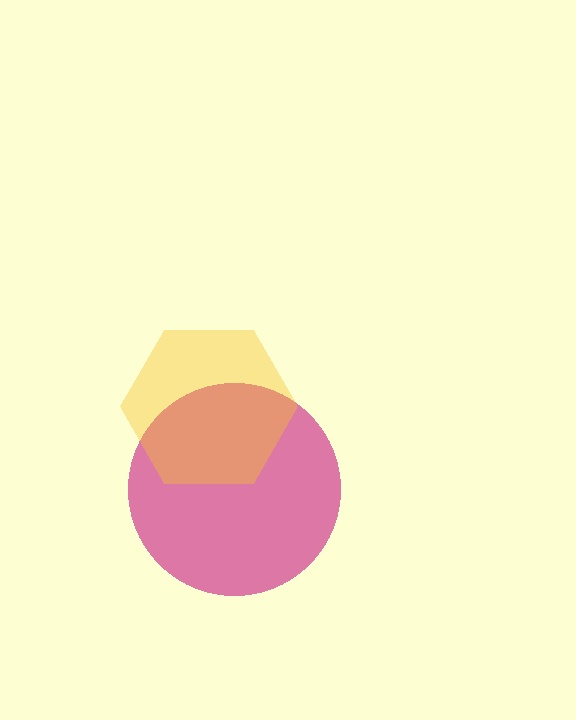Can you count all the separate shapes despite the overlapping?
Yes, there are 2 separate shapes.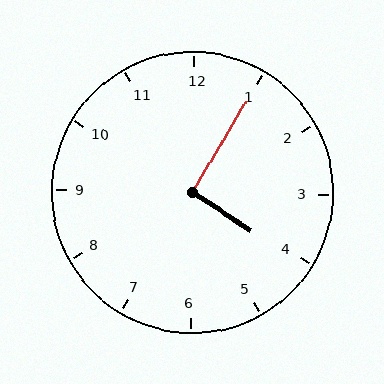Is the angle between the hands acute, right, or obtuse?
It is right.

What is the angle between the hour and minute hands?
Approximately 92 degrees.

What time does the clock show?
4:05.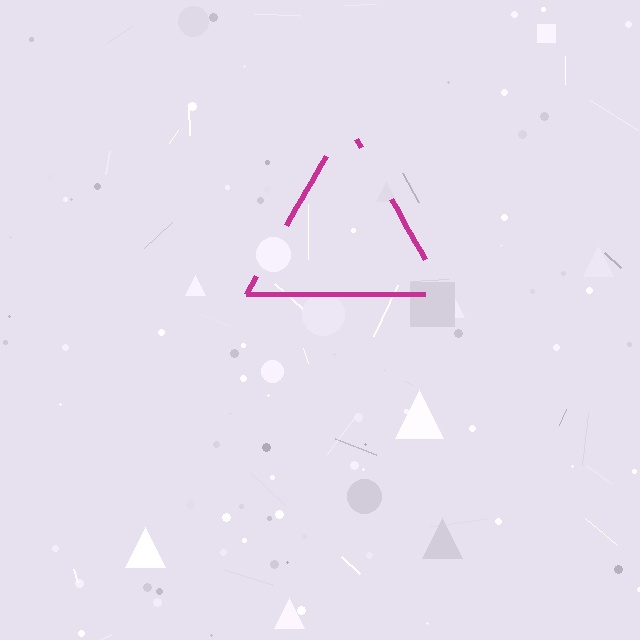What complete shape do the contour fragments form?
The contour fragments form a triangle.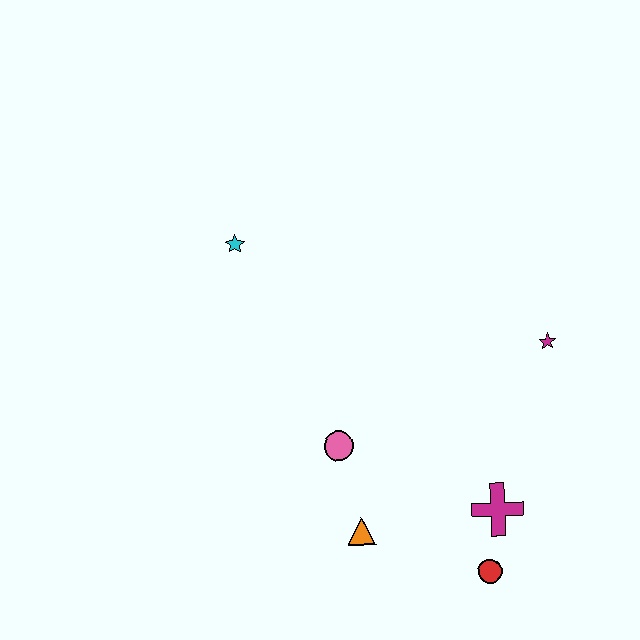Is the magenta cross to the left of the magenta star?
Yes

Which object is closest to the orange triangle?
The pink circle is closest to the orange triangle.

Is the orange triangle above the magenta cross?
No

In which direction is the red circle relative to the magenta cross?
The red circle is below the magenta cross.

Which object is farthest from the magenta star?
The cyan star is farthest from the magenta star.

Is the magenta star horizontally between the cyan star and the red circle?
No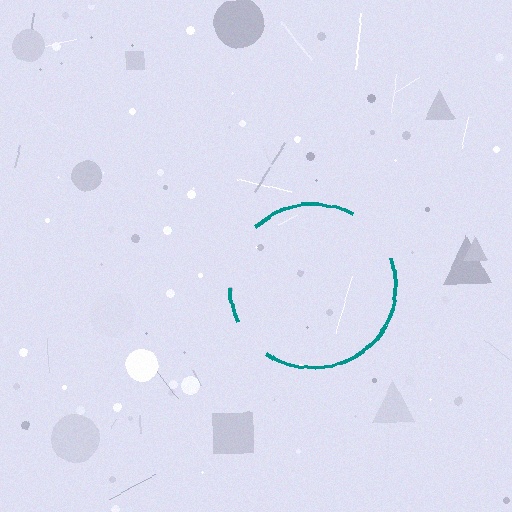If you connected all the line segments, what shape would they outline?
They would outline a circle.